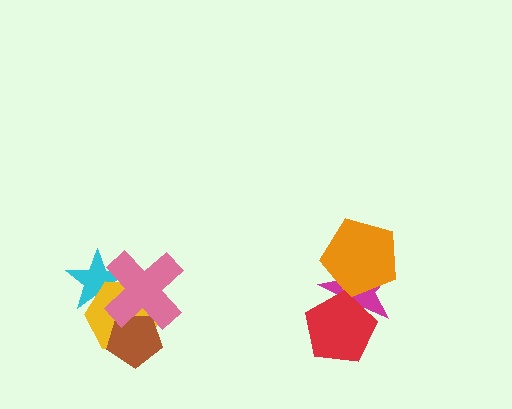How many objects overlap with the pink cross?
3 objects overlap with the pink cross.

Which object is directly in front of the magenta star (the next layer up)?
The orange pentagon is directly in front of the magenta star.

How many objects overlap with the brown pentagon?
2 objects overlap with the brown pentagon.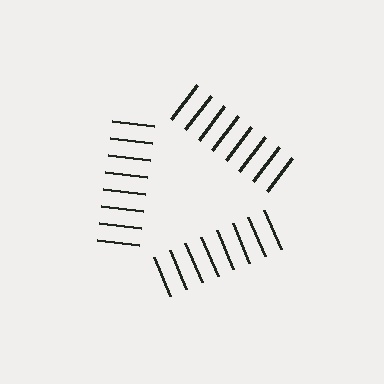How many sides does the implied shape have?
3 sides — the line-ends trace a triangle.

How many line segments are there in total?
24 — 8 along each of the 3 edges.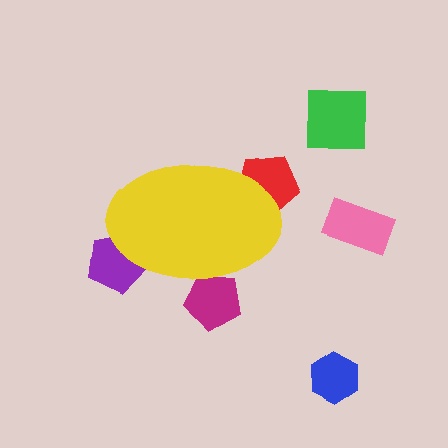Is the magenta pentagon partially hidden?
Yes, the magenta pentagon is partially hidden behind the yellow ellipse.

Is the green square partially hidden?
No, the green square is fully visible.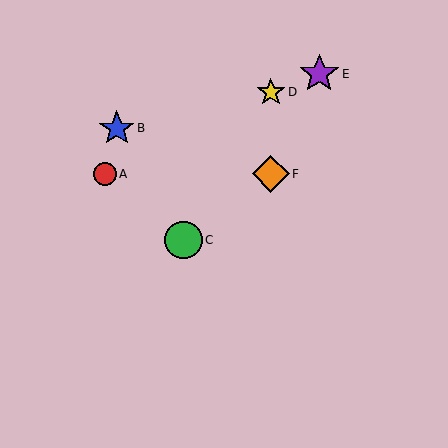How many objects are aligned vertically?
2 objects (D, F) are aligned vertically.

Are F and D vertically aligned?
Yes, both are at x≈271.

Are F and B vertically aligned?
No, F is at x≈271 and B is at x≈117.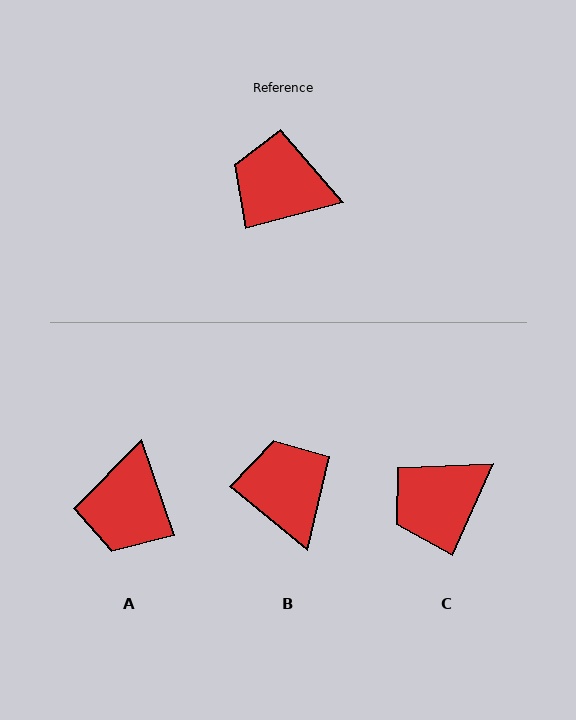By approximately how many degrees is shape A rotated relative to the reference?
Approximately 94 degrees counter-clockwise.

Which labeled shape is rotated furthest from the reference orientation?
A, about 94 degrees away.